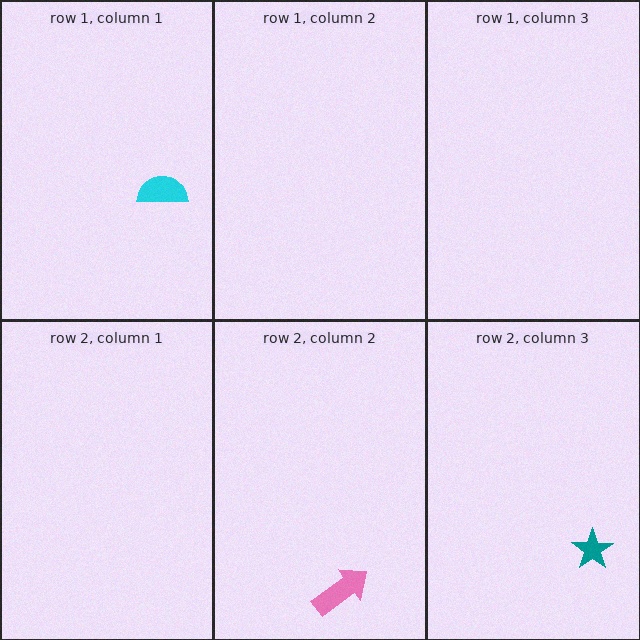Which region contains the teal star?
The row 2, column 3 region.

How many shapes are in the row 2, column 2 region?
1.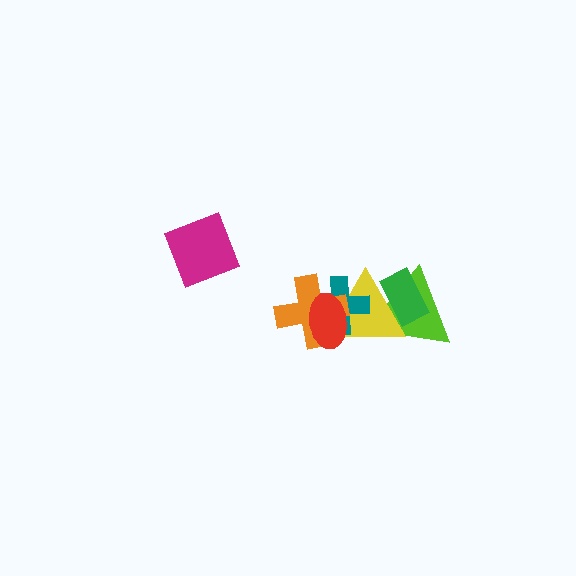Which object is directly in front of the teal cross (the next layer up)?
The orange cross is directly in front of the teal cross.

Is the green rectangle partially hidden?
Yes, it is partially covered by another shape.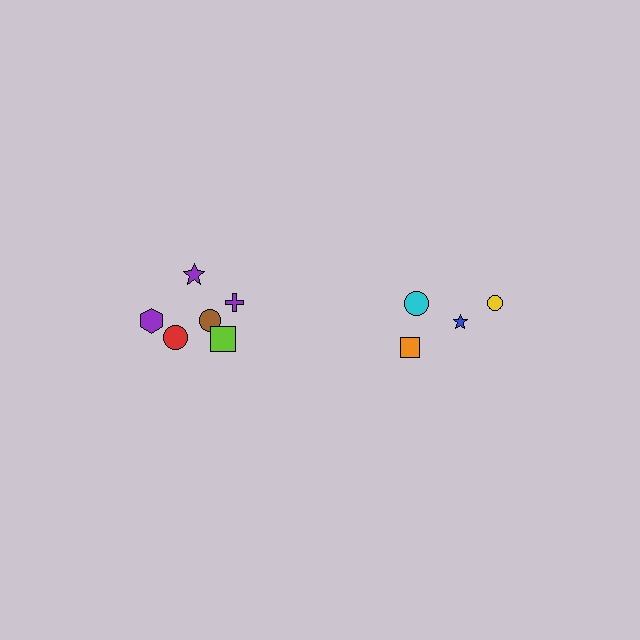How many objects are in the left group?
There are 6 objects.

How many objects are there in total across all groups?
There are 10 objects.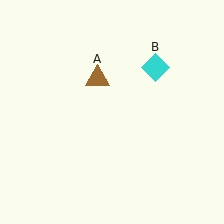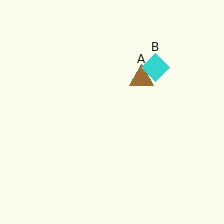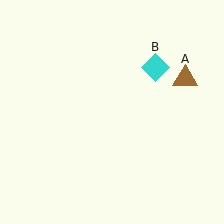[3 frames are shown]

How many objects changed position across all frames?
1 object changed position: brown triangle (object A).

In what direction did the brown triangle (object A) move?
The brown triangle (object A) moved right.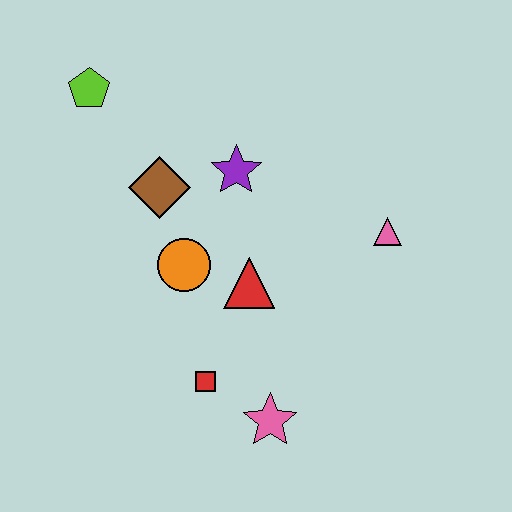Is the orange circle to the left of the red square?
Yes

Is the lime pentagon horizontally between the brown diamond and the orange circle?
No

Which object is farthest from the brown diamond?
The pink star is farthest from the brown diamond.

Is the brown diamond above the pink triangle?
Yes